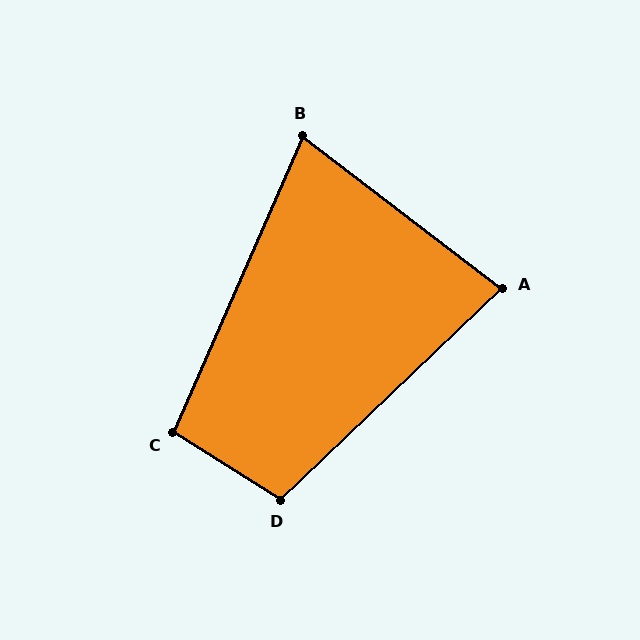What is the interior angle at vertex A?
Approximately 81 degrees (acute).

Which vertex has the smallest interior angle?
B, at approximately 76 degrees.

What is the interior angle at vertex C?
Approximately 99 degrees (obtuse).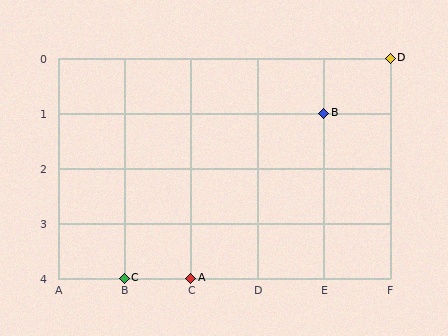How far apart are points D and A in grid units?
Points D and A are 3 columns and 4 rows apart (about 5.0 grid units diagonally).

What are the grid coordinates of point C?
Point C is at grid coordinates (B, 4).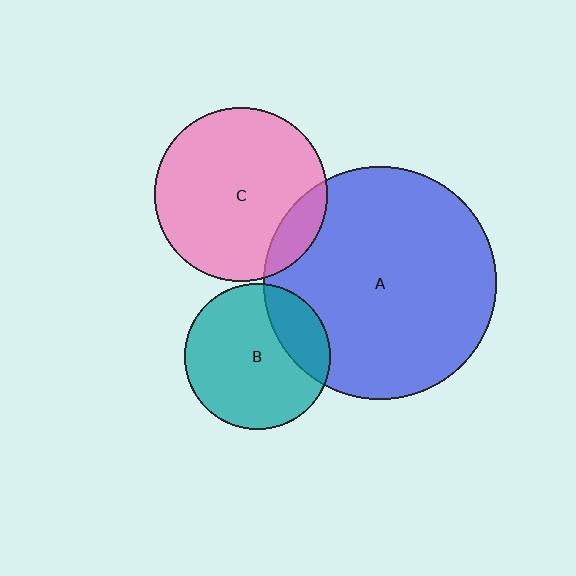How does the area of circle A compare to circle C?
Approximately 1.8 times.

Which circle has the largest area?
Circle A (blue).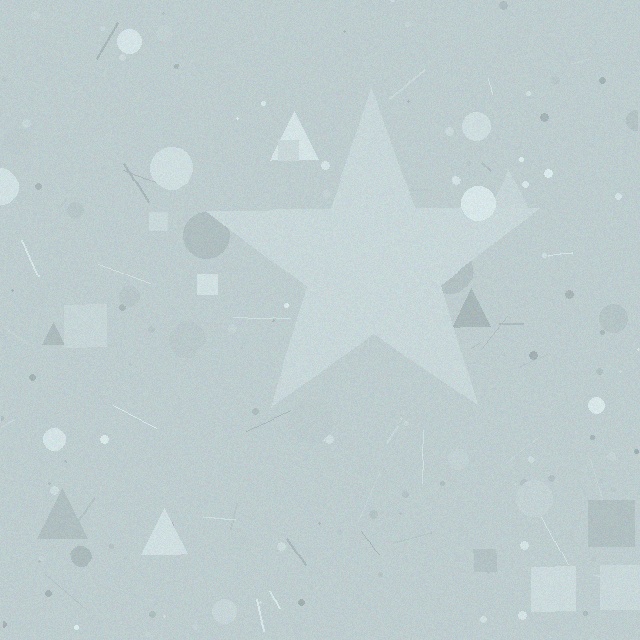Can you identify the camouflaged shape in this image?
The camouflaged shape is a star.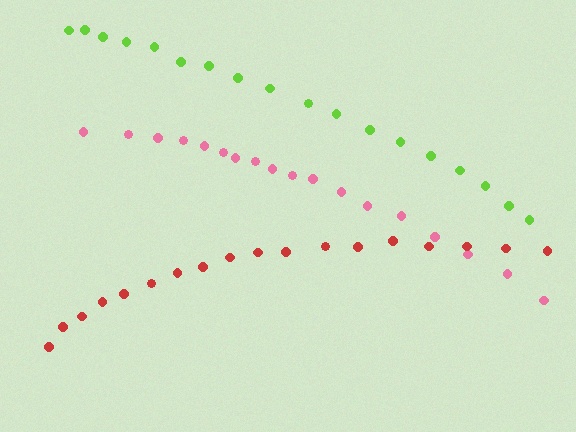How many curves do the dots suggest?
There are 3 distinct paths.